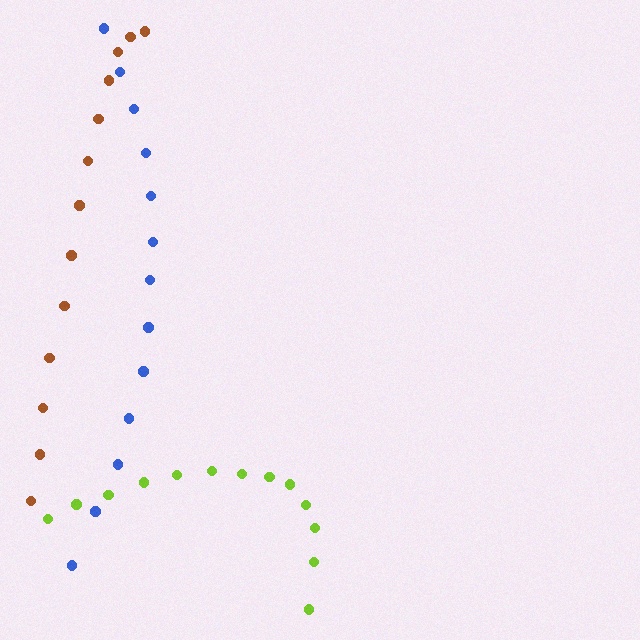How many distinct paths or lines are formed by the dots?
There are 3 distinct paths.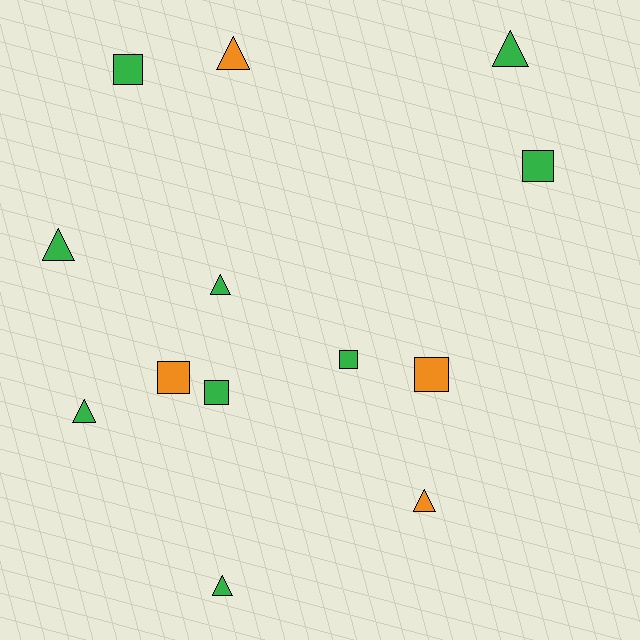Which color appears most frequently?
Green, with 9 objects.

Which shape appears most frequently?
Triangle, with 7 objects.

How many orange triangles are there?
There are 2 orange triangles.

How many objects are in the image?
There are 13 objects.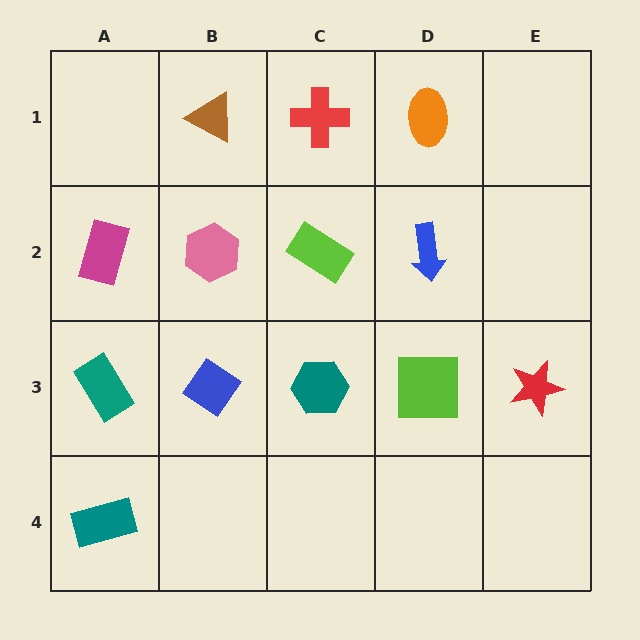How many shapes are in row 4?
1 shape.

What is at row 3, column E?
A red star.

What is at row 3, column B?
A blue diamond.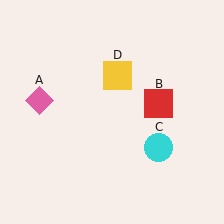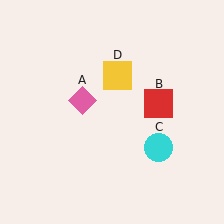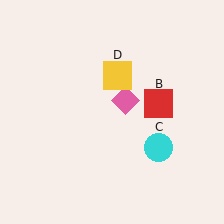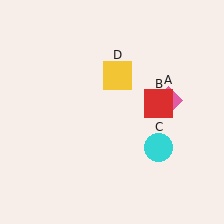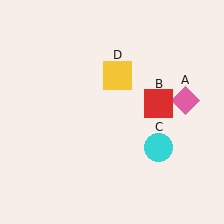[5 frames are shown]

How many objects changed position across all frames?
1 object changed position: pink diamond (object A).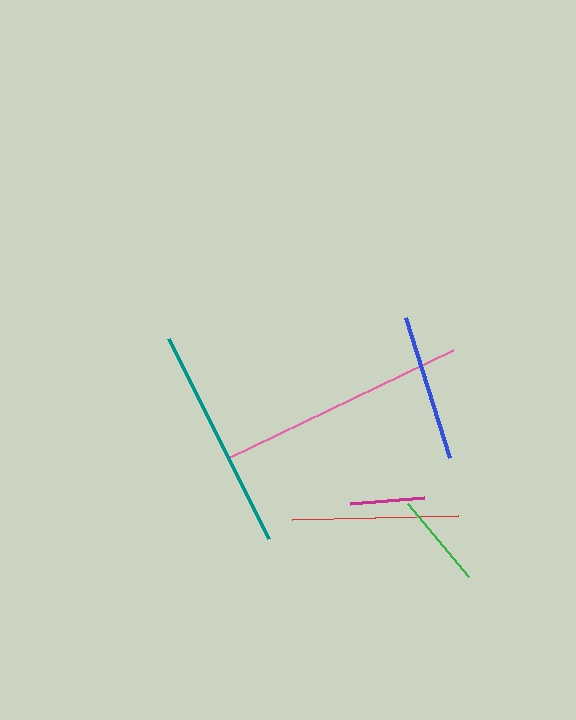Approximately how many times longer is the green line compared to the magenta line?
The green line is approximately 1.3 times the length of the magenta line.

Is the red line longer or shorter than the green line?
The red line is longer than the green line.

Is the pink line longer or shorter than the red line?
The pink line is longer than the red line.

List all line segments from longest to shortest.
From longest to shortest: pink, teal, red, blue, green, magenta.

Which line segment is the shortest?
The magenta line is the shortest at approximately 74 pixels.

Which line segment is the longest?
The pink line is the longest at approximately 249 pixels.